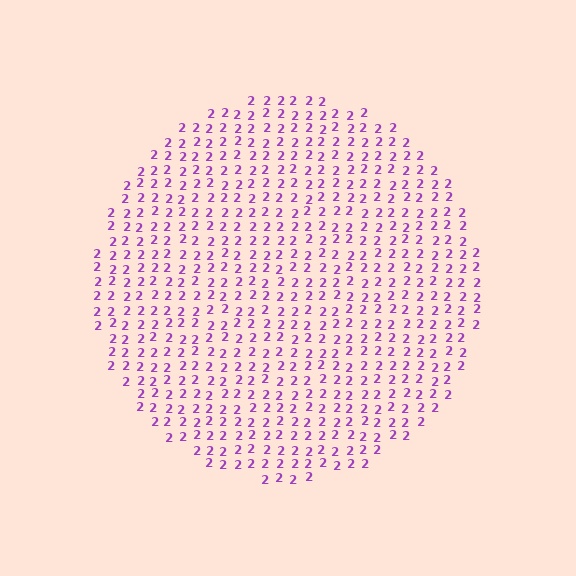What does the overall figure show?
The overall figure shows a circle.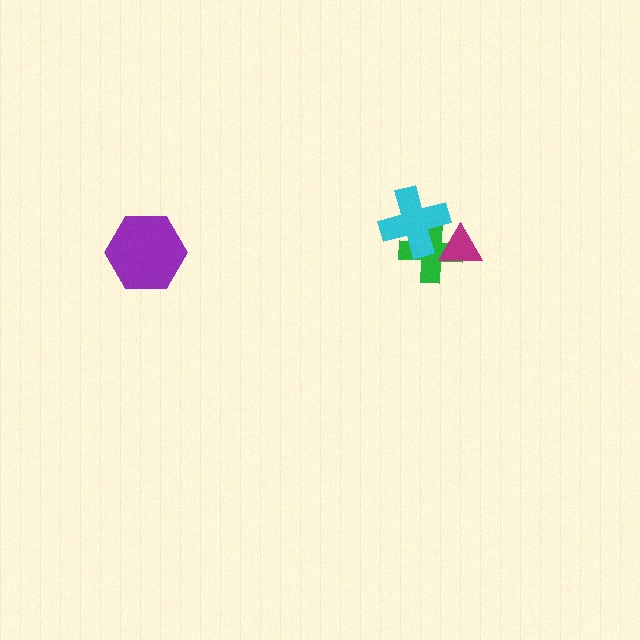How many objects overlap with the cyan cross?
2 objects overlap with the cyan cross.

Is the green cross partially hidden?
Yes, it is partially covered by another shape.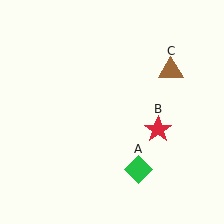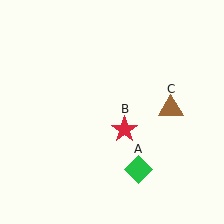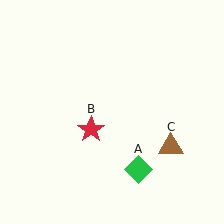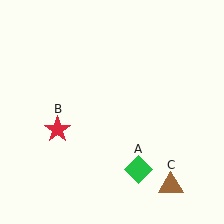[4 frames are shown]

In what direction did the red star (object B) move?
The red star (object B) moved left.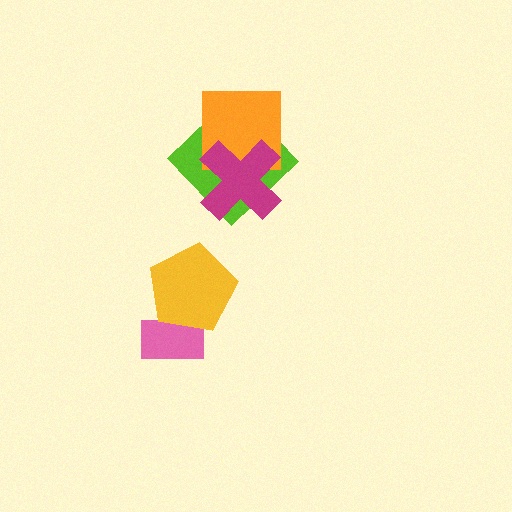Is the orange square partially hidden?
Yes, it is partially covered by another shape.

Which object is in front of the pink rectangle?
The yellow pentagon is in front of the pink rectangle.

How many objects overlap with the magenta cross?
2 objects overlap with the magenta cross.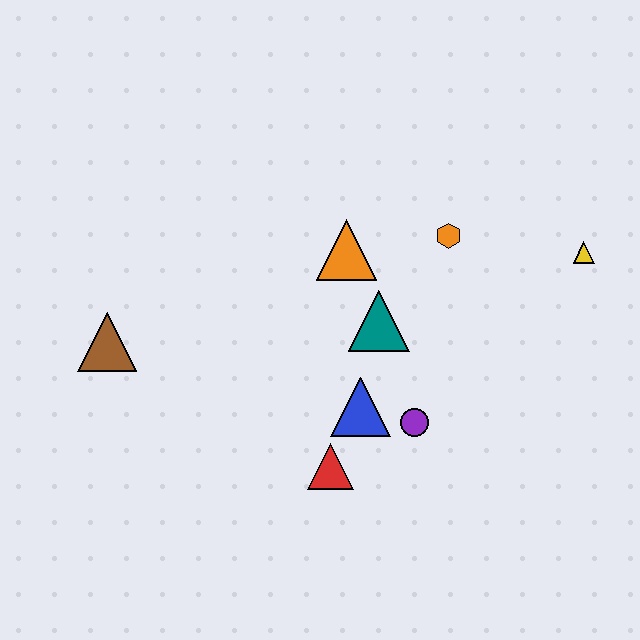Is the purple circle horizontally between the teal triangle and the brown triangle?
No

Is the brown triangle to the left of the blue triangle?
Yes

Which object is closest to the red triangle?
The blue triangle is closest to the red triangle.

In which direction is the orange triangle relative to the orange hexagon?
The orange triangle is to the left of the orange hexagon.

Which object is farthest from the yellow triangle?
The brown triangle is farthest from the yellow triangle.